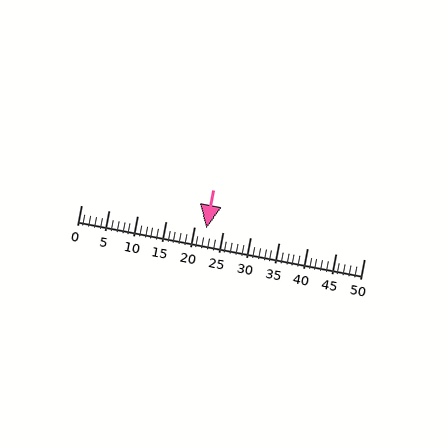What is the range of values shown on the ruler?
The ruler shows values from 0 to 50.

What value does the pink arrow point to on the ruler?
The pink arrow points to approximately 22.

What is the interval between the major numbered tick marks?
The major tick marks are spaced 5 units apart.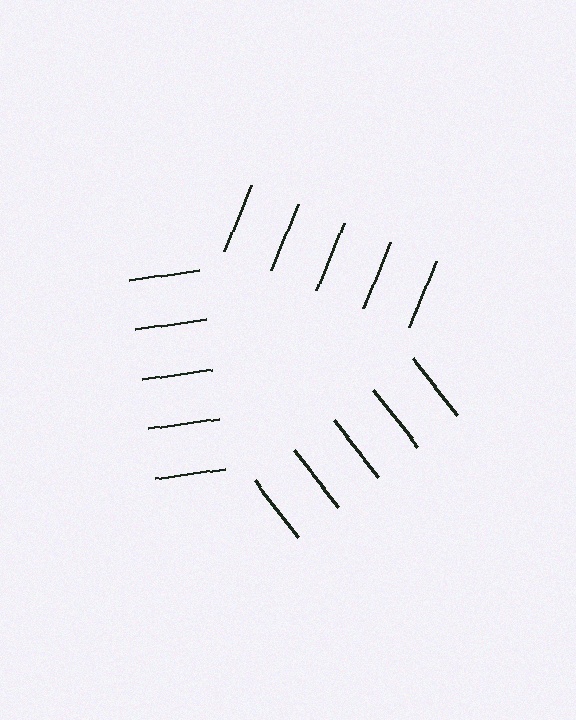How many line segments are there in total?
15 — 5 along each of the 3 edges.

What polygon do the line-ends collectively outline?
An illusory triangle — the line segments terminate on its edges but no continuous stroke is drawn.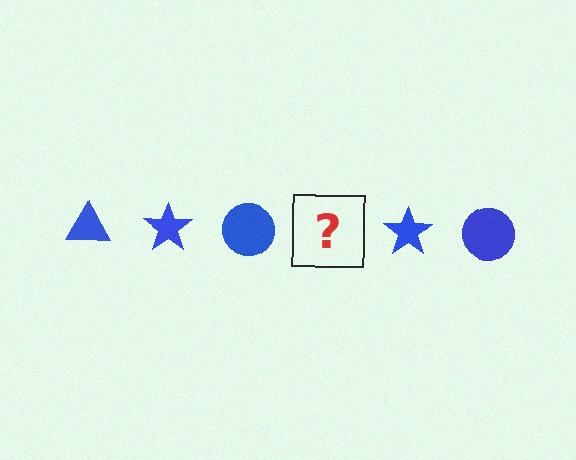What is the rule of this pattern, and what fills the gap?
The rule is that the pattern cycles through triangle, star, circle shapes in blue. The gap should be filled with a blue triangle.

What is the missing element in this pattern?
The missing element is a blue triangle.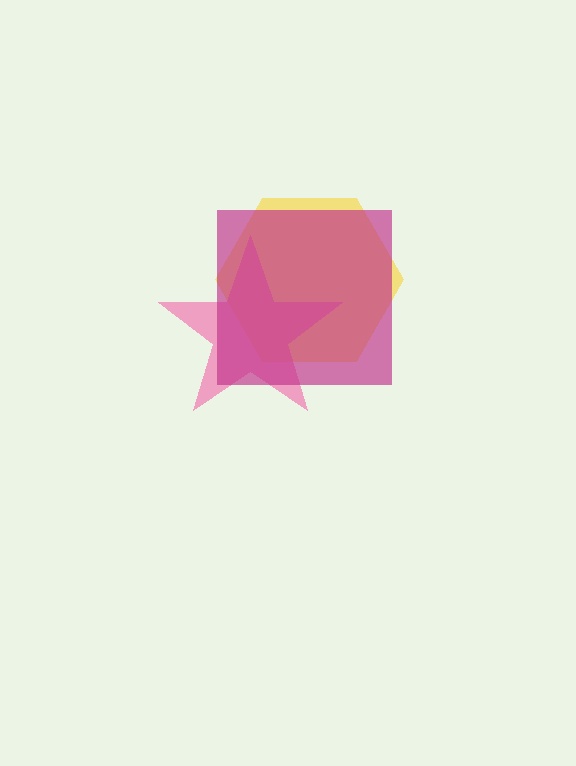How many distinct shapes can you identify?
There are 3 distinct shapes: a yellow hexagon, a pink star, a magenta square.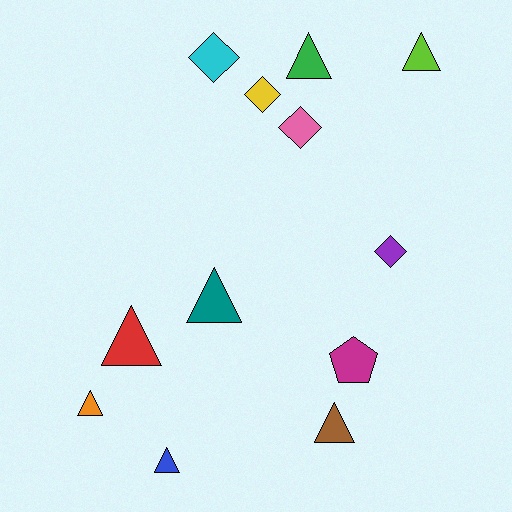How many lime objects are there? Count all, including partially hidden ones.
There is 1 lime object.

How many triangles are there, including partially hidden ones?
There are 7 triangles.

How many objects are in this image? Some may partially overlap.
There are 12 objects.